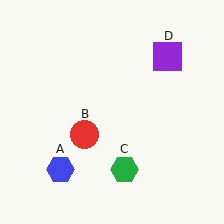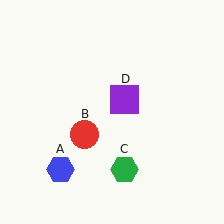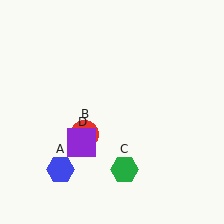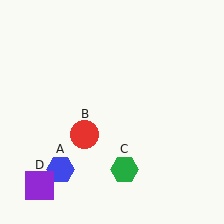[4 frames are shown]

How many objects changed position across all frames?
1 object changed position: purple square (object D).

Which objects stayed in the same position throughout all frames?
Blue hexagon (object A) and red circle (object B) and green hexagon (object C) remained stationary.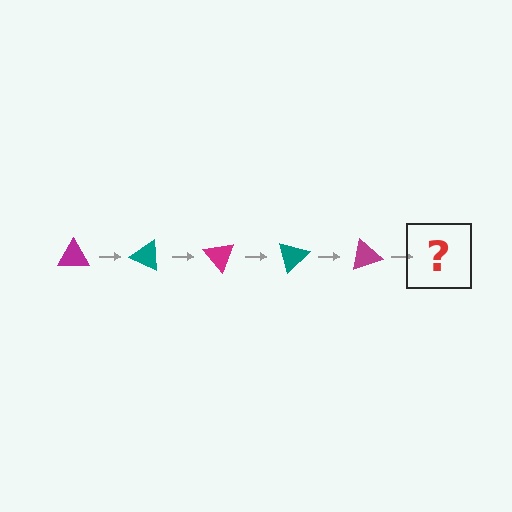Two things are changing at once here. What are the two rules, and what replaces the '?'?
The two rules are that it rotates 25 degrees each step and the color cycles through magenta and teal. The '?' should be a teal triangle, rotated 125 degrees from the start.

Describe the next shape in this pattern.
It should be a teal triangle, rotated 125 degrees from the start.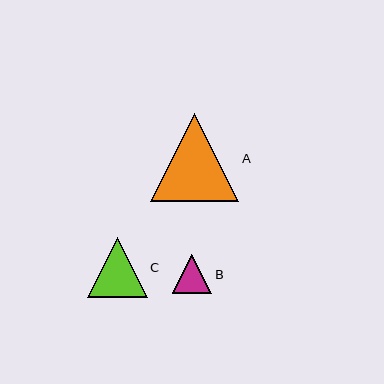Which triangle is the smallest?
Triangle B is the smallest with a size of approximately 39 pixels.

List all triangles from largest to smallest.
From largest to smallest: A, C, B.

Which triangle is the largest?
Triangle A is the largest with a size of approximately 88 pixels.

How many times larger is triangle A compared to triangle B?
Triangle A is approximately 2.3 times the size of triangle B.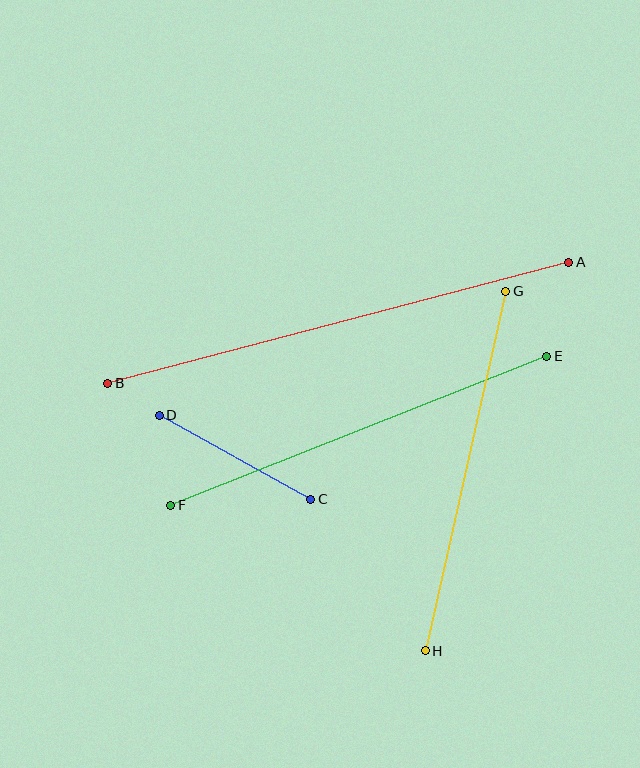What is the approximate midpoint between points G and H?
The midpoint is at approximately (466, 471) pixels.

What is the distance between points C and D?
The distance is approximately 173 pixels.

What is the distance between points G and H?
The distance is approximately 368 pixels.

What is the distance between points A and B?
The distance is approximately 477 pixels.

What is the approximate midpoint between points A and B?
The midpoint is at approximately (338, 323) pixels.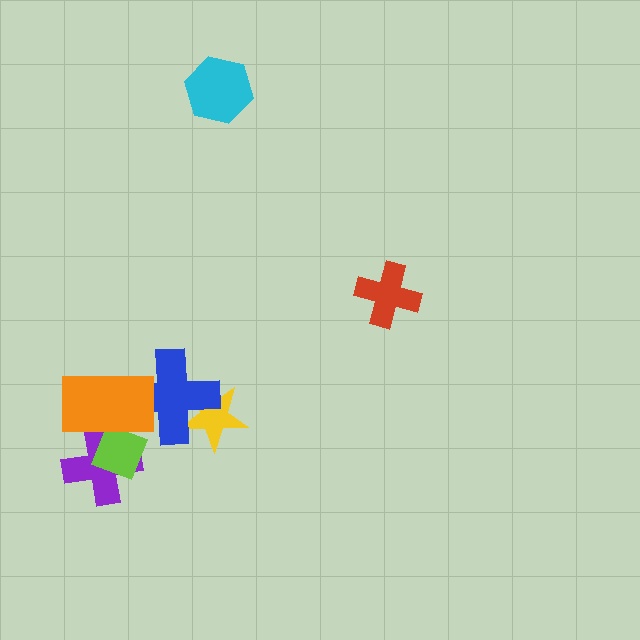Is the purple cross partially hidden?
Yes, it is partially covered by another shape.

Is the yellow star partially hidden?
Yes, it is partially covered by another shape.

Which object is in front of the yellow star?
The blue cross is in front of the yellow star.